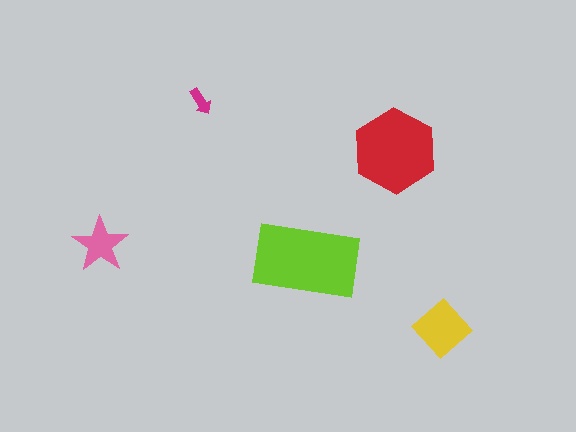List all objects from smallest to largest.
The magenta arrow, the pink star, the yellow diamond, the red hexagon, the lime rectangle.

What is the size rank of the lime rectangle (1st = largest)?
1st.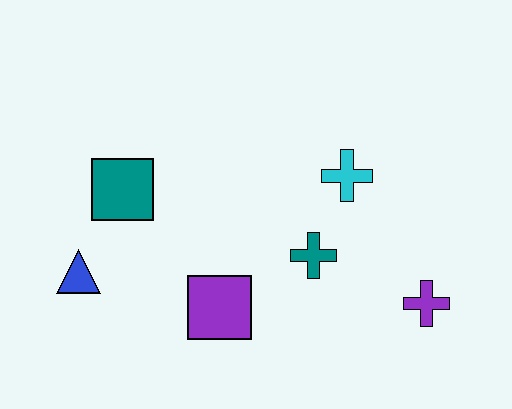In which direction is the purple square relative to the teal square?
The purple square is below the teal square.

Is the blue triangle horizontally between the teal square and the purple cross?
No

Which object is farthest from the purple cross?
The blue triangle is farthest from the purple cross.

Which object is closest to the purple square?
The teal cross is closest to the purple square.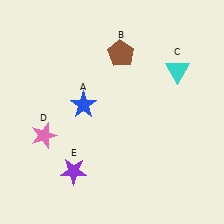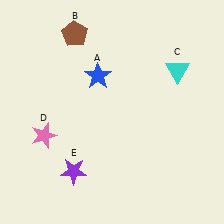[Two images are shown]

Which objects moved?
The objects that moved are: the blue star (A), the brown pentagon (B).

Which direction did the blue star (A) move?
The blue star (A) moved up.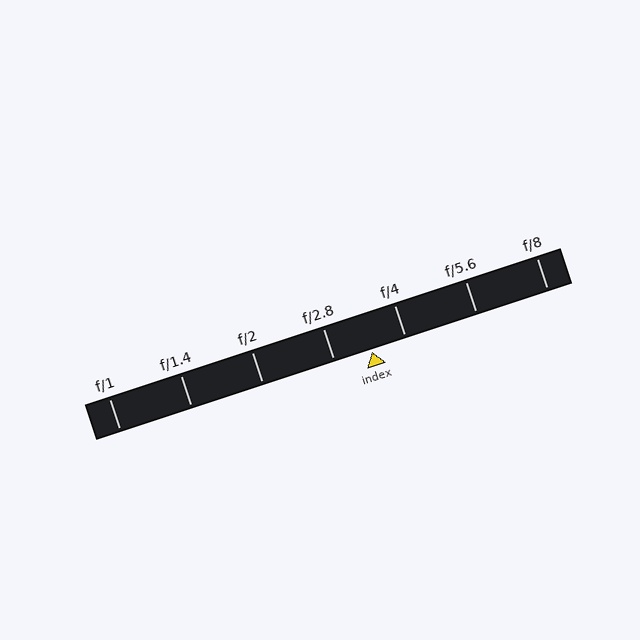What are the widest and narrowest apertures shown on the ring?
The widest aperture shown is f/1 and the narrowest is f/8.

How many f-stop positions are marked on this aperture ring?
There are 7 f-stop positions marked.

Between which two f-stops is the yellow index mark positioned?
The index mark is between f/2.8 and f/4.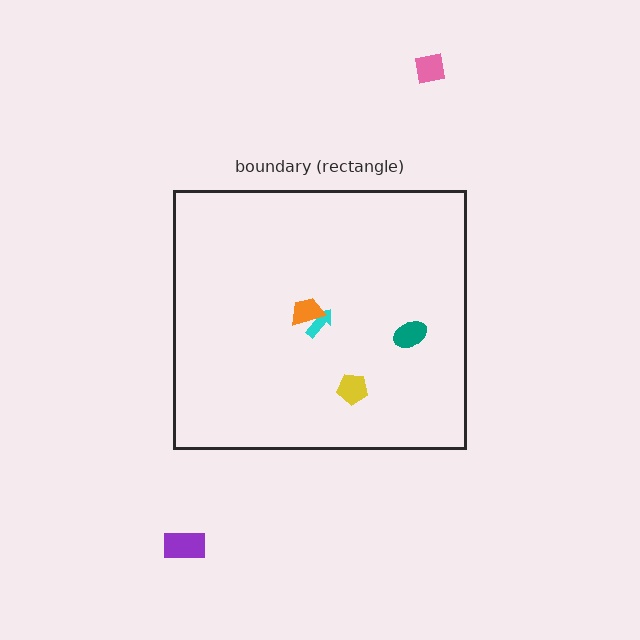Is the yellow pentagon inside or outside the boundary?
Inside.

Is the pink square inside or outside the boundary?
Outside.